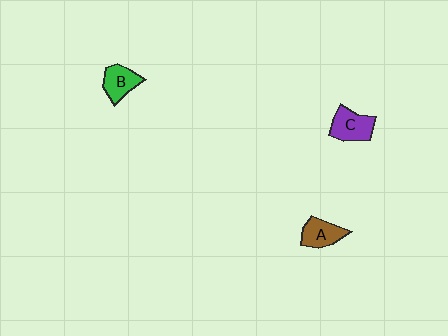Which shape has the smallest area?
Shape A (brown).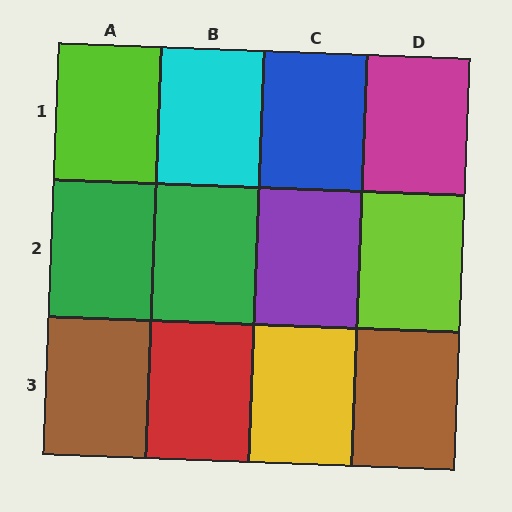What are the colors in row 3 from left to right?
Brown, red, yellow, brown.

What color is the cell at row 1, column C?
Blue.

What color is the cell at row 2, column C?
Purple.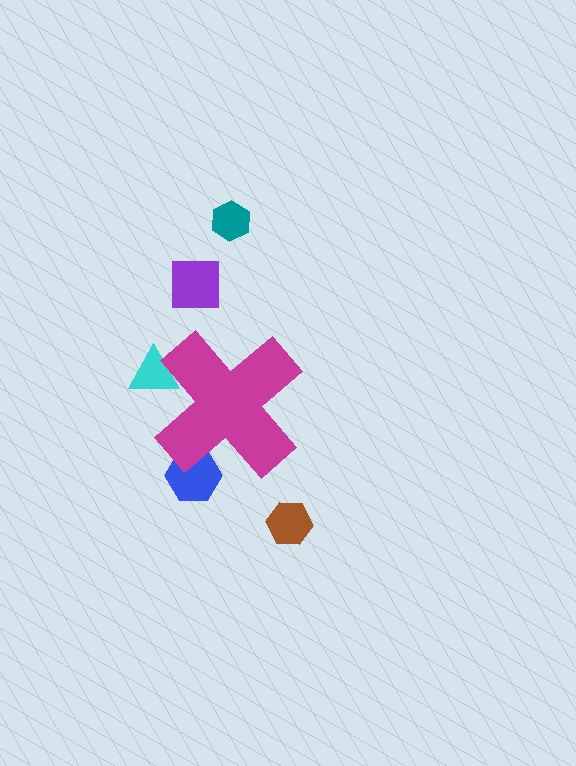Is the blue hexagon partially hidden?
Yes, the blue hexagon is partially hidden behind the magenta cross.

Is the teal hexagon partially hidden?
No, the teal hexagon is fully visible.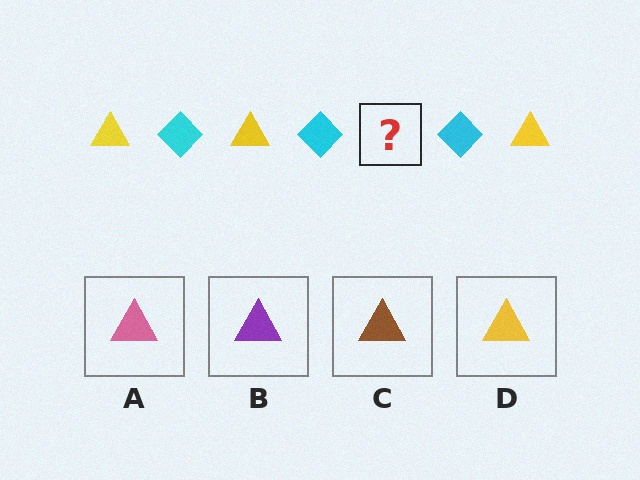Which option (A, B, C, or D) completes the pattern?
D.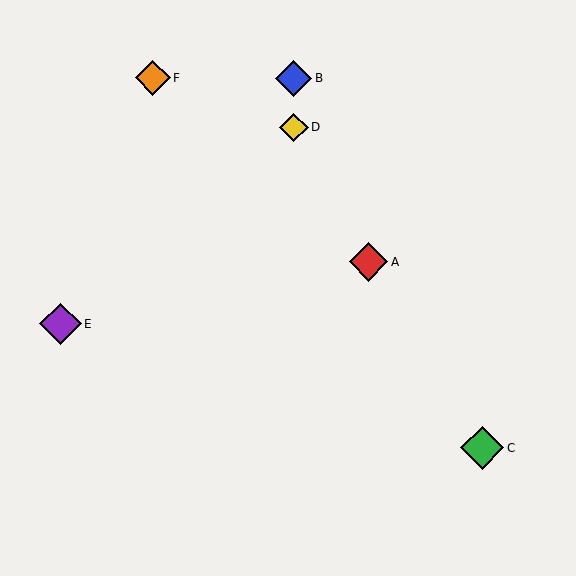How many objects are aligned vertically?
2 objects (B, D) are aligned vertically.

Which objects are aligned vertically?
Objects B, D are aligned vertically.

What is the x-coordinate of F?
Object F is at x≈153.